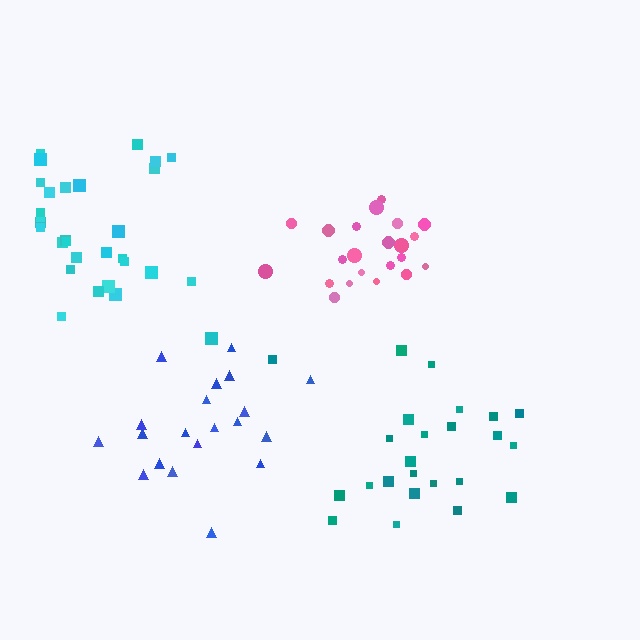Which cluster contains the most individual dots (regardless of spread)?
Cyan (31).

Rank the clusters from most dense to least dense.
pink, teal, cyan, blue.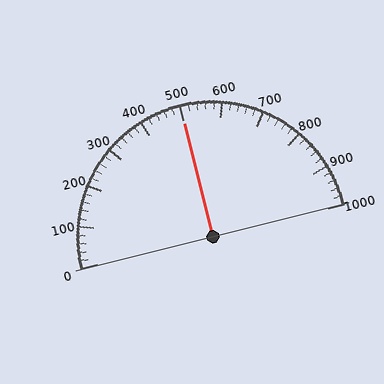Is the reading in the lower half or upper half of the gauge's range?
The reading is in the upper half of the range (0 to 1000).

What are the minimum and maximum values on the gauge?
The gauge ranges from 0 to 1000.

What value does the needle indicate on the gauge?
The needle indicates approximately 500.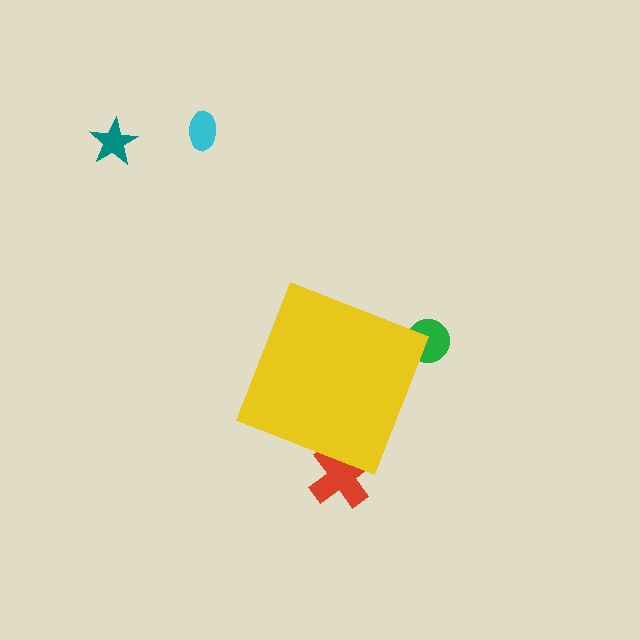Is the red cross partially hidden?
Yes, the red cross is partially hidden behind the yellow diamond.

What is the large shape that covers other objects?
A yellow diamond.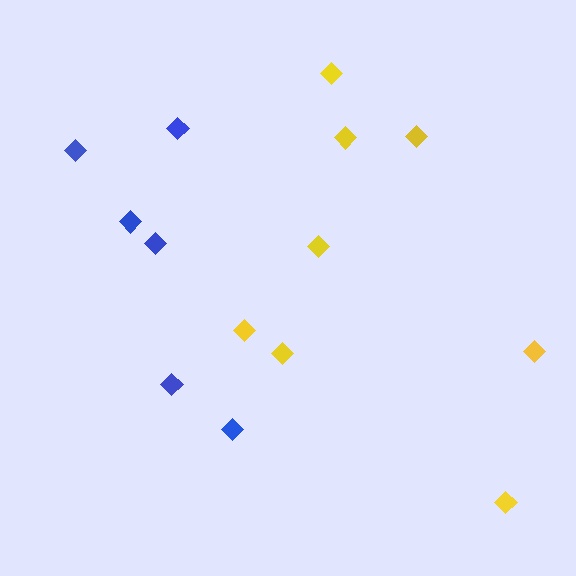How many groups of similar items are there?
There are 2 groups: one group of yellow diamonds (8) and one group of blue diamonds (6).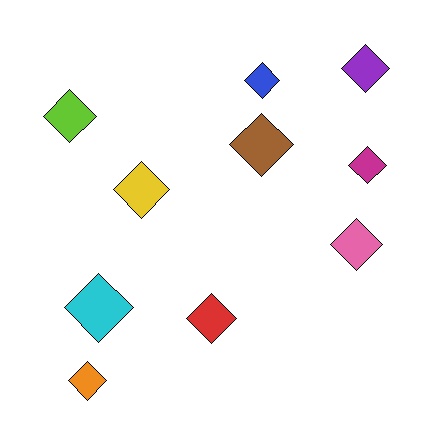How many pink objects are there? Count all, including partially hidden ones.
There is 1 pink object.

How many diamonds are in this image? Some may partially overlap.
There are 10 diamonds.